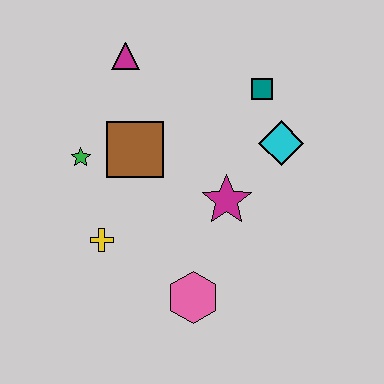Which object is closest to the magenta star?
The cyan diamond is closest to the magenta star.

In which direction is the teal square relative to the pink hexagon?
The teal square is above the pink hexagon.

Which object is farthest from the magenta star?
The magenta triangle is farthest from the magenta star.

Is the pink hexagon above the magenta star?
No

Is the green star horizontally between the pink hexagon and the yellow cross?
No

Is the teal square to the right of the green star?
Yes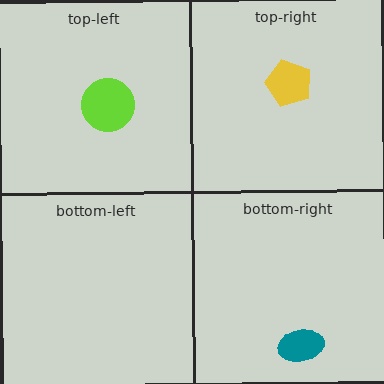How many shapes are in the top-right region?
1.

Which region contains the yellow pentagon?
The top-right region.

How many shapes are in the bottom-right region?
1.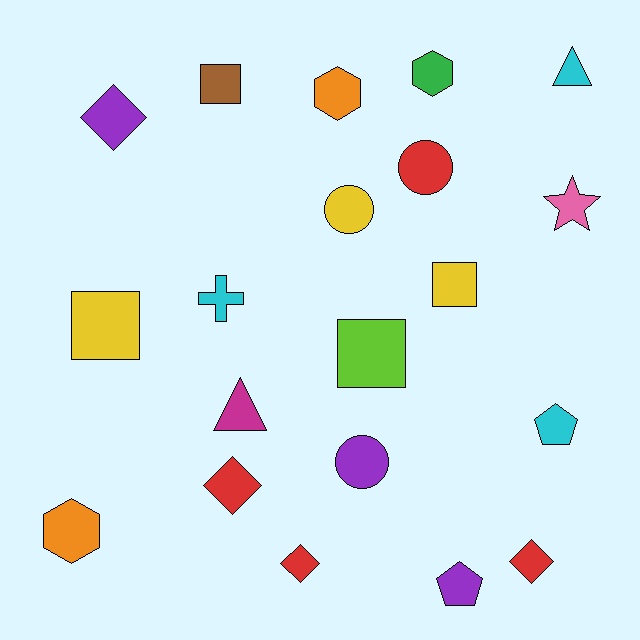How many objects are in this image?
There are 20 objects.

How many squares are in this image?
There are 4 squares.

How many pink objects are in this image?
There is 1 pink object.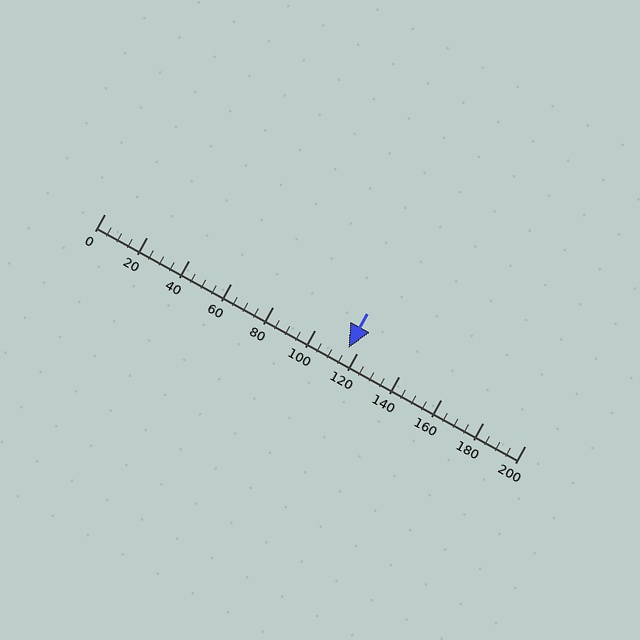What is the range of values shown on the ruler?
The ruler shows values from 0 to 200.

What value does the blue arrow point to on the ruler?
The blue arrow points to approximately 116.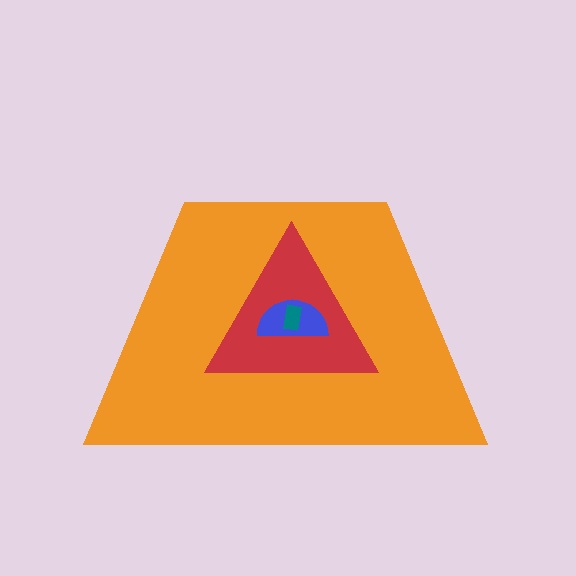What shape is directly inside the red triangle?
The blue semicircle.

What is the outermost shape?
The orange trapezoid.